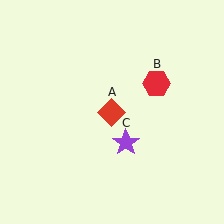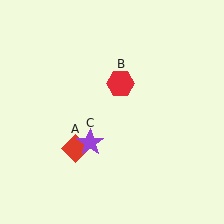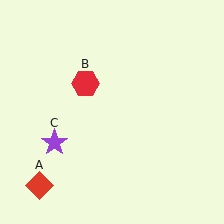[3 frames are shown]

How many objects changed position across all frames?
3 objects changed position: red diamond (object A), red hexagon (object B), purple star (object C).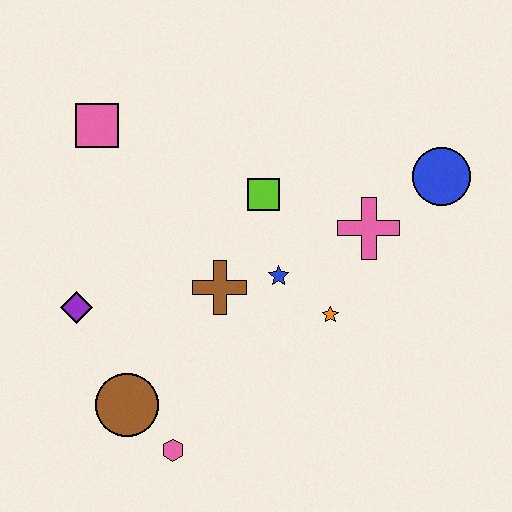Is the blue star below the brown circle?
No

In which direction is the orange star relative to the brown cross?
The orange star is to the right of the brown cross.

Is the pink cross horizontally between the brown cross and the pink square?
No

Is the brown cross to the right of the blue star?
No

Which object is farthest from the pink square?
The blue circle is farthest from the pink square.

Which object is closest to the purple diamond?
The brown circle is closest to the purple diamond.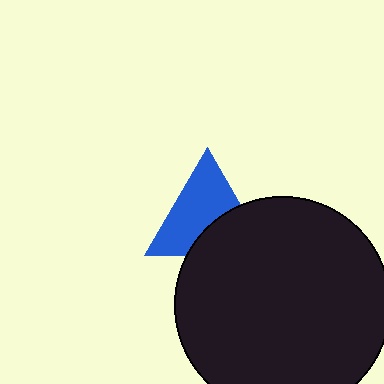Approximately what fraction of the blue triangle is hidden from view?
Roughly 36% of the blue triangle is hidden behind the black circle.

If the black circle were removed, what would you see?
You would see the complete blue triangle.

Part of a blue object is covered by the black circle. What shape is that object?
It is a triangle.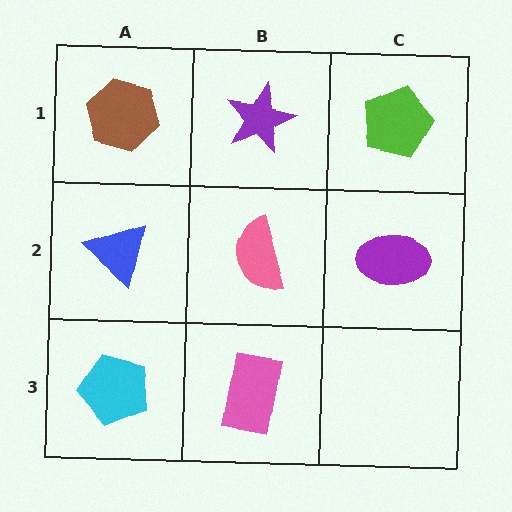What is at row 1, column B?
A purple star.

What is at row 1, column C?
A lime pentagon.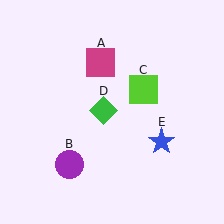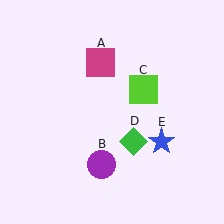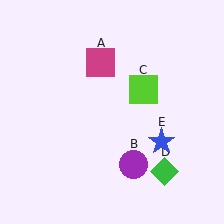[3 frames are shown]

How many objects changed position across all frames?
2 objects changed position: purple circle (object B), green diamond (object D).